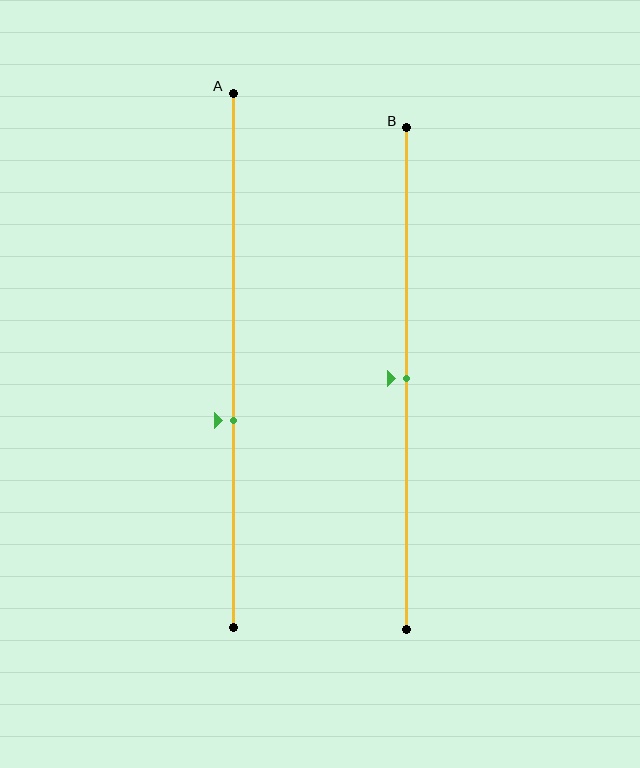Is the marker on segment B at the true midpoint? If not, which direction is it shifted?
Yes, the marker on segment B is at the true midpoint.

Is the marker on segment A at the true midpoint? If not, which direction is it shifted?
No, the marker on segment A is shifted downward by about 11% of the segment length.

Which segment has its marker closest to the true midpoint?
Segment B has its marker closest to the true midpoint.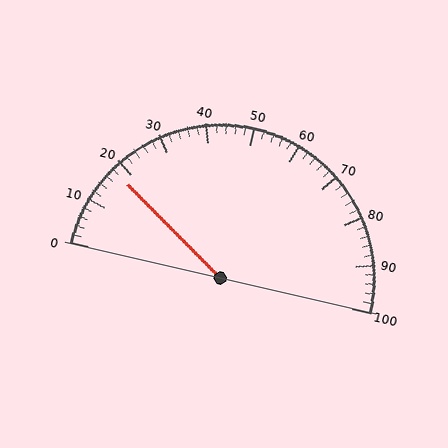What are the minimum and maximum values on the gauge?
The gauge ranges from 0 to 100.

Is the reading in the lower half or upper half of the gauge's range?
The reading is in the lower half of the range (0 to 100).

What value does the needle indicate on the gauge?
The needle indicates approximately 18.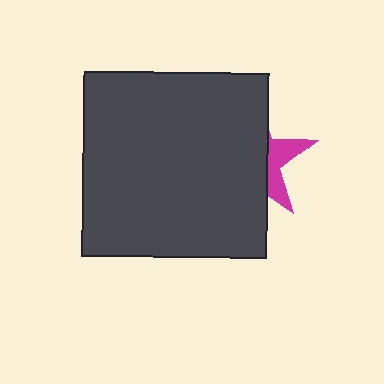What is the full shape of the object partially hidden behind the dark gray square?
The partially hidden object is a magenta star.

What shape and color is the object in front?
The object in front is a dark gray square.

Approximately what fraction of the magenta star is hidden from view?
Roughly 70% of the magenta star is hidden behind the dark gray square.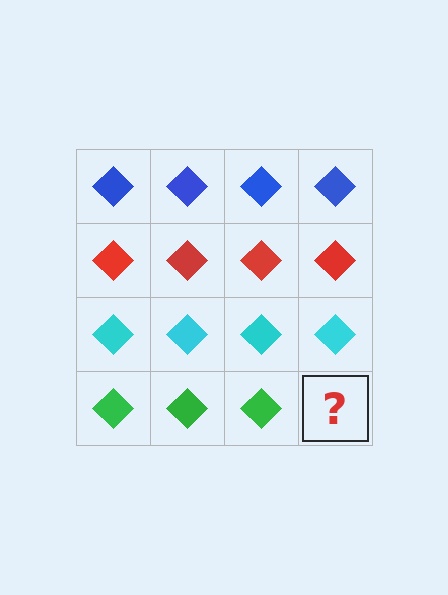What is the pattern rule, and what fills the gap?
The rule is that each row has a consistent color. The gap should be filled with a green diamond.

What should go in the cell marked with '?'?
The missing cell should contain a green diamond.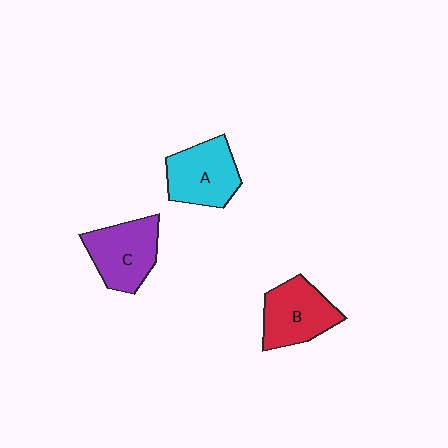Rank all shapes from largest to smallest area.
From largest to smallest: C (purple), A (cyan), B (red).